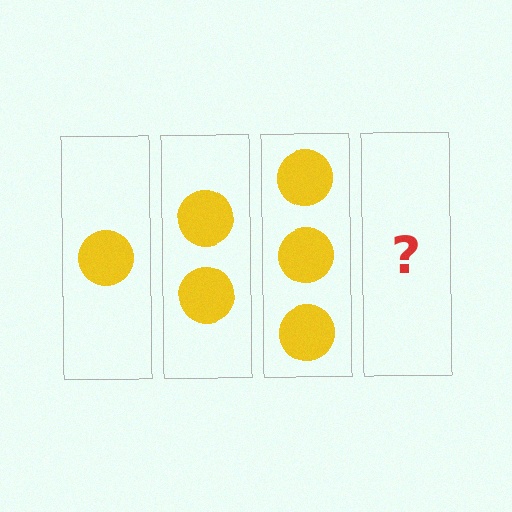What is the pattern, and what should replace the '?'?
The pattern is that each step adds one more circle. The '?' should be 4 circles.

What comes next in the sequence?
The next element should be 4 circles.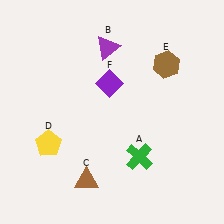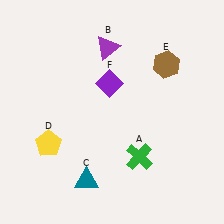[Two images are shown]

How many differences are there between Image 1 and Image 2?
There is 1 difference between the two images.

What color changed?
The triangle (C) changed from brown in Image 1 to teal in Image 2.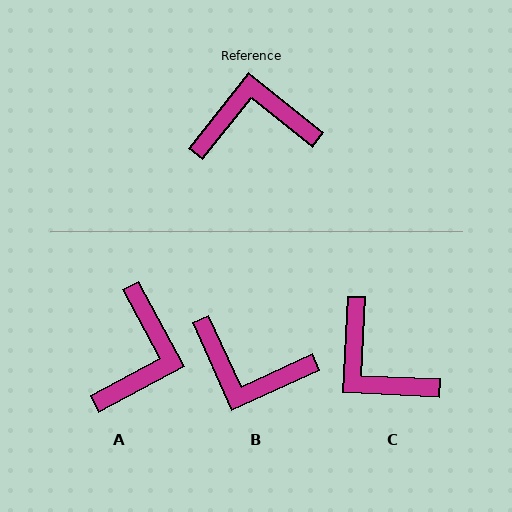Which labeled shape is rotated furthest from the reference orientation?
B, about 153 degrees away.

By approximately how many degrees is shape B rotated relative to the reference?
Approximately 153 degrees counter-clockwise.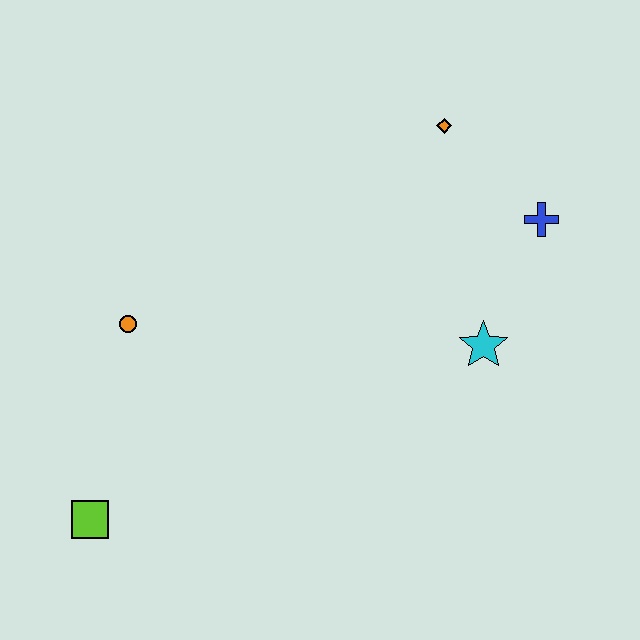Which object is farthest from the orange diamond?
The lime square is farthest from the orange diamond.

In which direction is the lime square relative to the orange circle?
The lime square is below the orange circle.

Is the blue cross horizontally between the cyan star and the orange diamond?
No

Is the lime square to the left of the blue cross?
Yes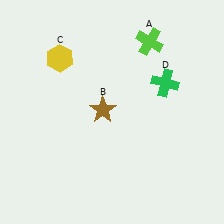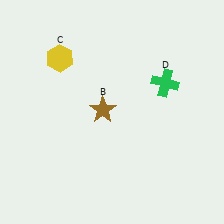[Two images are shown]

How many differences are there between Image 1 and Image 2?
There is 1 difference between the two images.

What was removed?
The lime cross (A) was removed in Image 2.